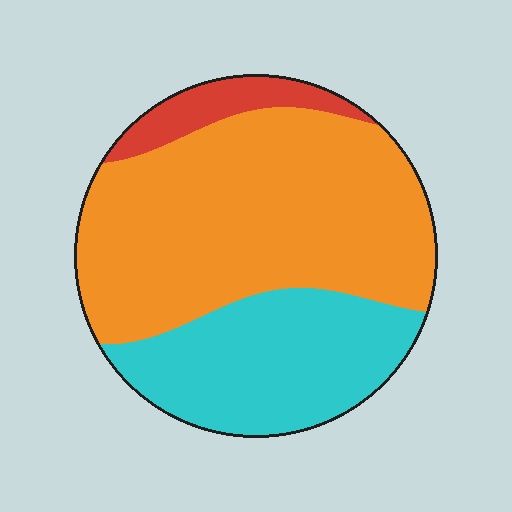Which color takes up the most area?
Orange, at roughly 60%.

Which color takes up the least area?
Red, at roughly 10%.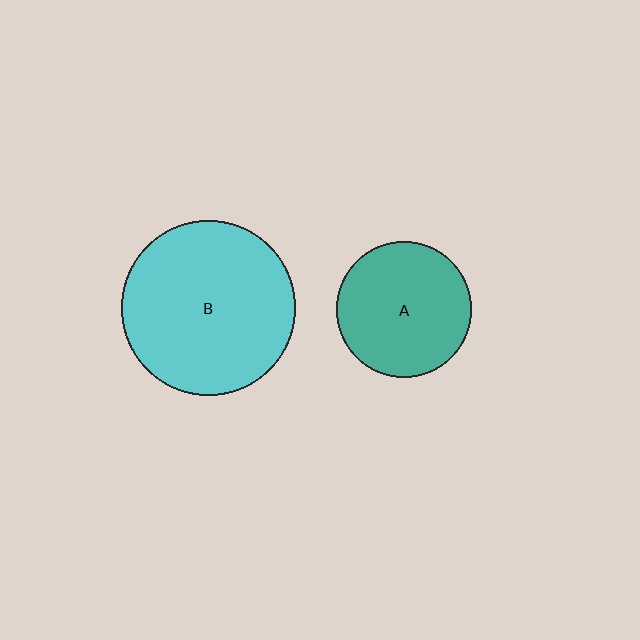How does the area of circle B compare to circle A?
Approximately 1.7 times.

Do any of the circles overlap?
No, none of the circles overlap.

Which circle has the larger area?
Circle B (cyan).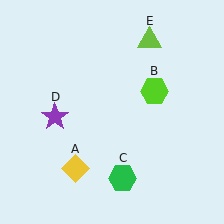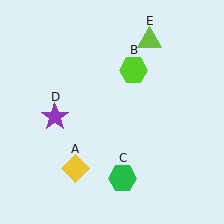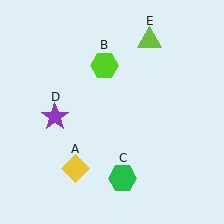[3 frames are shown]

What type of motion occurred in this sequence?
The lime hexagon (object B) rotated counterclockwise around the center of the scene.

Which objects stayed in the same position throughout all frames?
Yellow diamond (object A) and green hexagon (object C) and purple star (object D) and lime triangle (object E) remained stationary.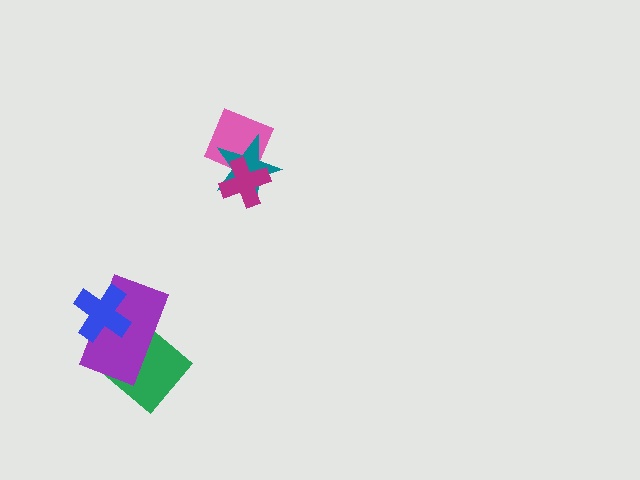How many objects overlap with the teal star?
2 objects overlap with the teal star.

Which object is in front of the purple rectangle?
The blue cross is in front of the purple rectangle.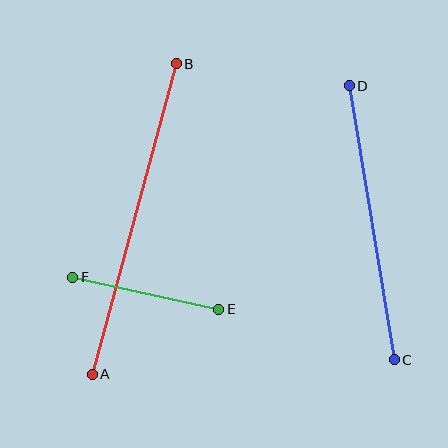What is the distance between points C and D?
The distance is approximately 277 pixels.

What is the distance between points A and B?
The distance is approximately 321 pixels.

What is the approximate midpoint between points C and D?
The midpoint is at approximately (372, 223) pixels.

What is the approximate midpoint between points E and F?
The midpoint is at approximately (146, 293) pixels.